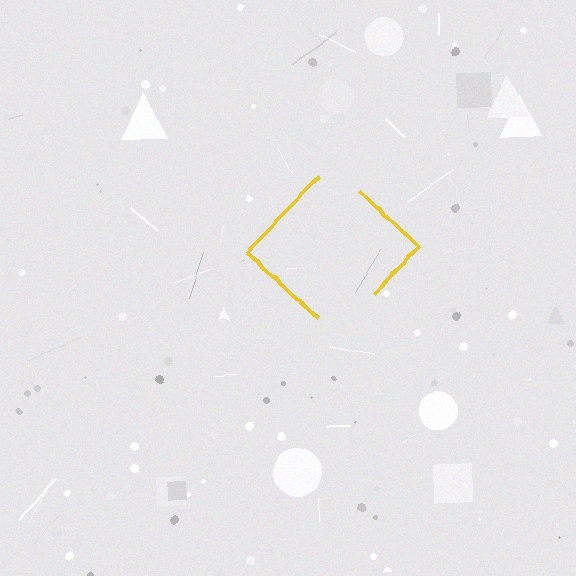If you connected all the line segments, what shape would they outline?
They would outline a diamond.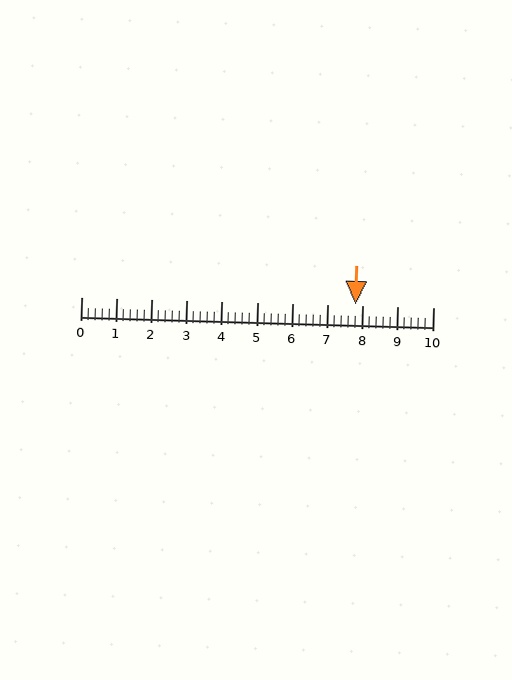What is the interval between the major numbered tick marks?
The major tick marks are spaced 1 units apart.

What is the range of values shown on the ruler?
The ruler shows values from 0 to 10.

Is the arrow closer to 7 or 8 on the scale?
The arrow is closer to 8.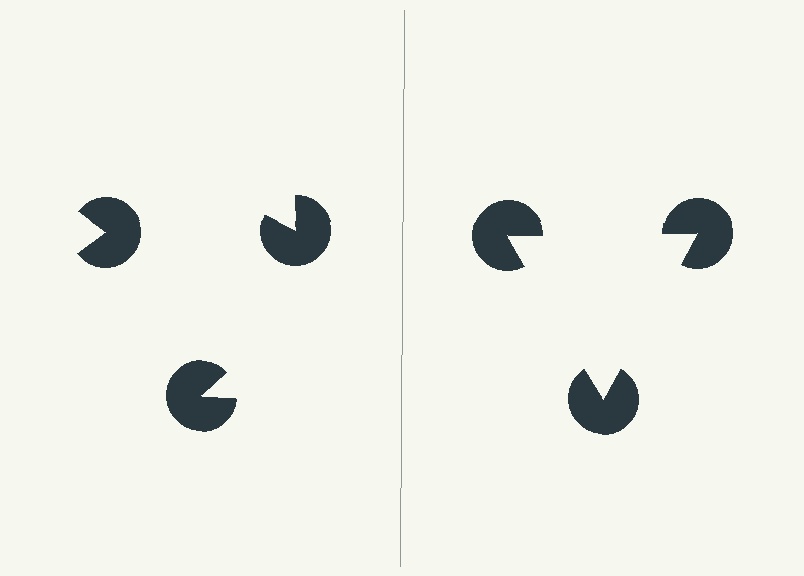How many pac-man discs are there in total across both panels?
6 — 3 on each side.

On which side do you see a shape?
An illusory triangle appears on the right side. On the left side the wedge cuts are rotated, so no coherent shape forms.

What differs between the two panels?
The pac-man discs are positioned identically on both sides; only the wedge orientations differ. On the right they align to a triangle; on the left they are misaligned.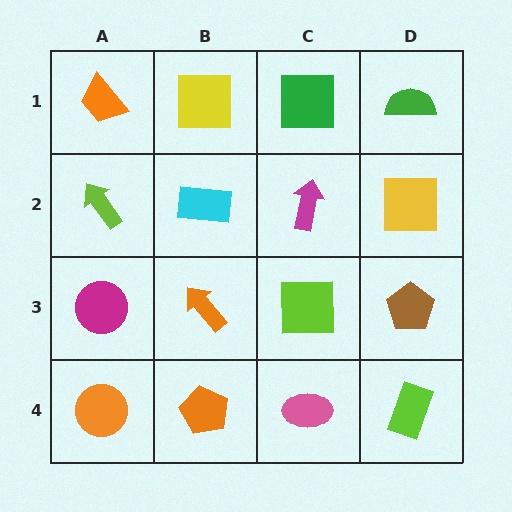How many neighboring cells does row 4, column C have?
3.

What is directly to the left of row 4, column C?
An orange pentagon.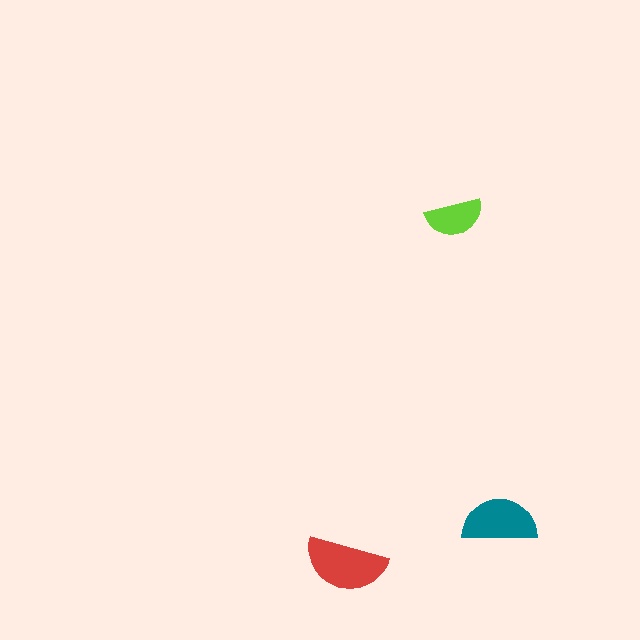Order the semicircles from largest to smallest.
the red one, the teal one, the lime one.